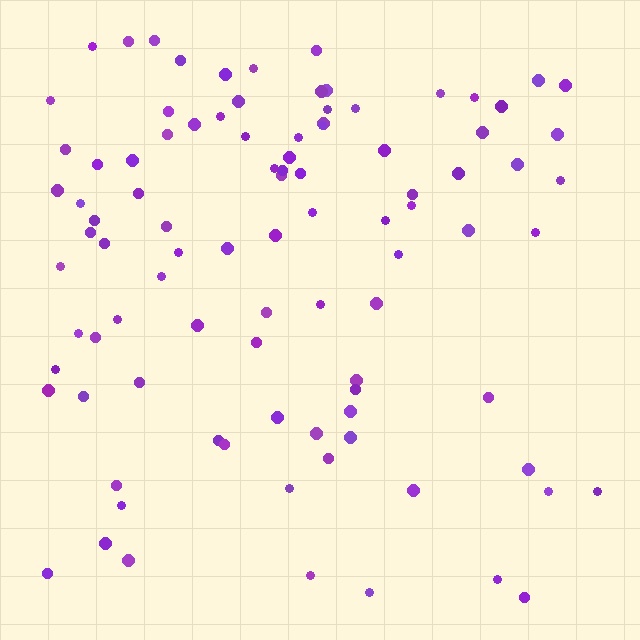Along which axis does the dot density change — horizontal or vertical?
Vertical.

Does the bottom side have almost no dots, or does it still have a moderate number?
Still a moderate number, just noticeably fewer than the top.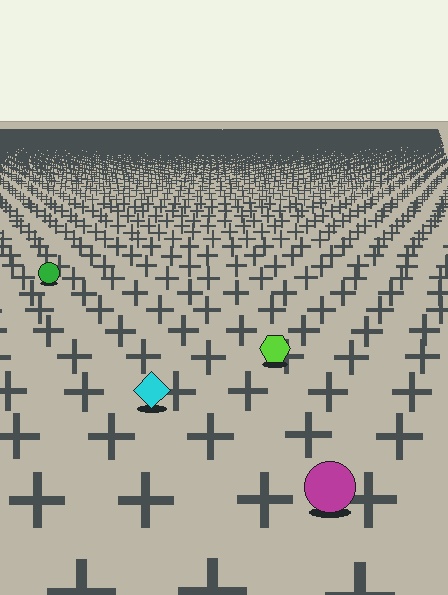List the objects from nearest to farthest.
From nearest to farthest: the magenta circle, the cyan diamond, the lime hexagon, the green circle.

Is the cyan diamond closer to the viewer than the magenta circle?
No. The magenta circle is closer — you can tell from the texture gradient: the ground texture is coarser near it.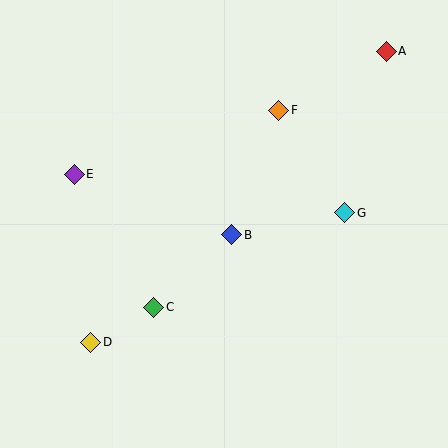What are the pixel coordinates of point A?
Point A is at (386, 51).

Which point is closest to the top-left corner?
Point E is closest to the top-left corner.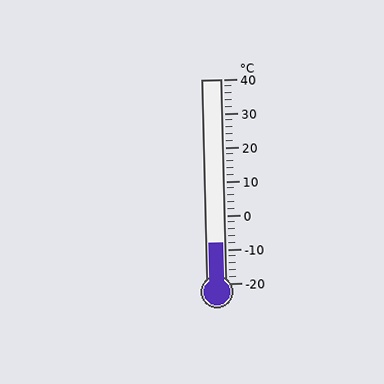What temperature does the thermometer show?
The thermometer shows approximately -8°C.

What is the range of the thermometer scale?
The thermometer scale ranges from -20°C to 40°C.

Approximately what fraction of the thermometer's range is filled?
The thermometer is filled to approximately 20% of its range.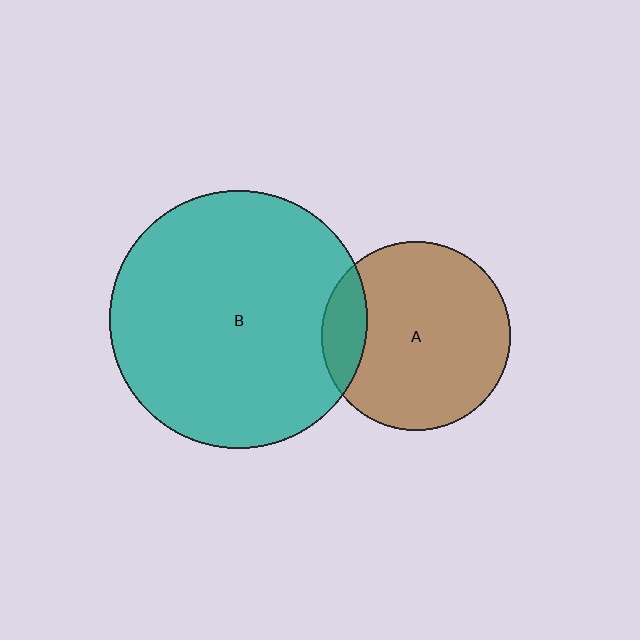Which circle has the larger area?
Circle B (teal).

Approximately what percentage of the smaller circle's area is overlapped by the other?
Approximately 15%.